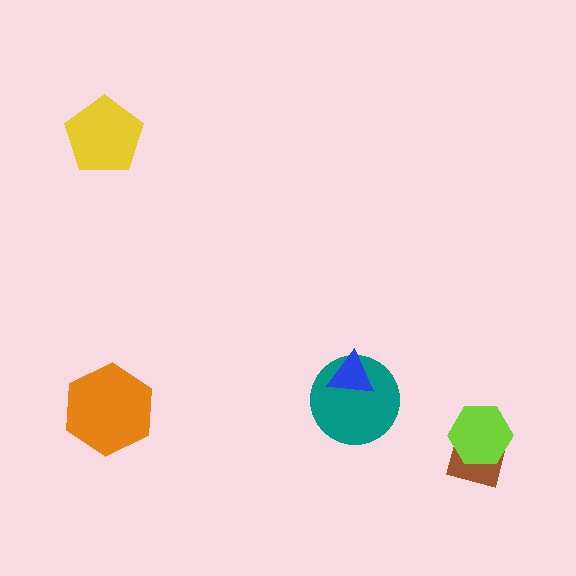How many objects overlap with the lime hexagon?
1 object overlaps with the lime hexagon.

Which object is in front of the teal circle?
The blue triangle is in front of the teal circle.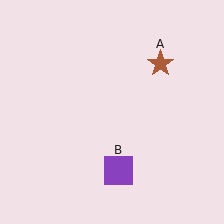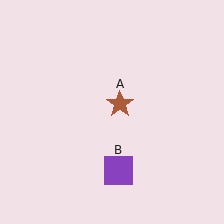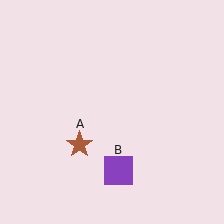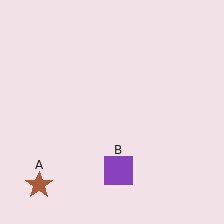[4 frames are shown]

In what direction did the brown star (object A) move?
The brown star (object A) moved down and to the left.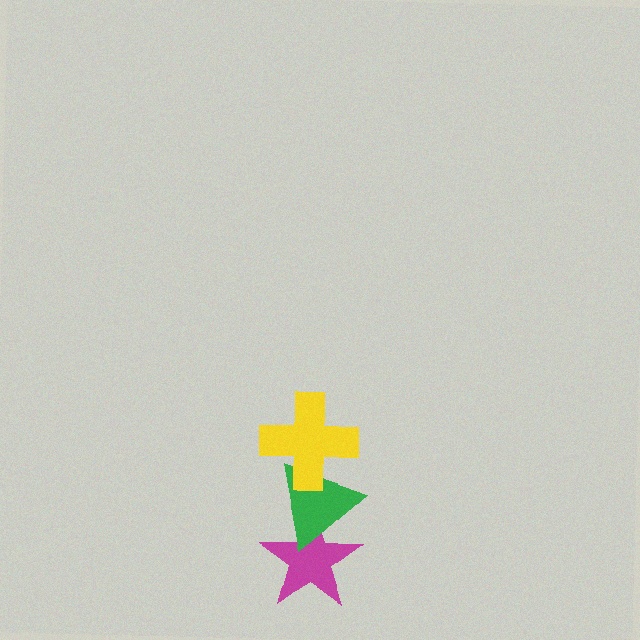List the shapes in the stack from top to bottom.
From top to bottom: the yellow cross, the green triangle, the magenta star.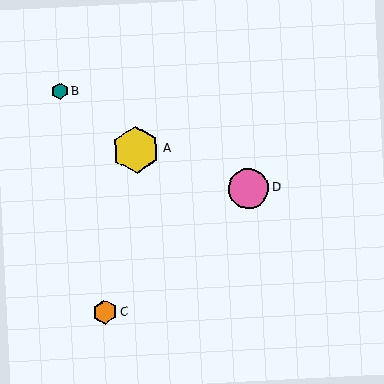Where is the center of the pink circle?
The center of the pink circle is at (248, 189).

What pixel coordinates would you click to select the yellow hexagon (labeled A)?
Click at (136, 150) to select the yellow hexagon A.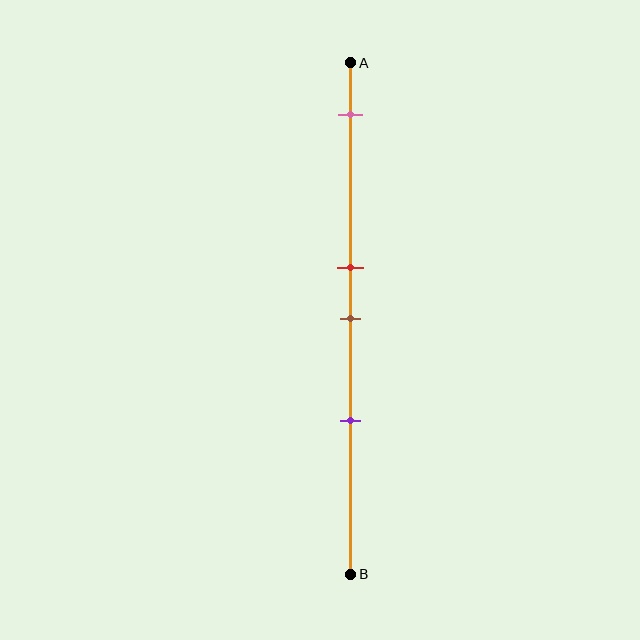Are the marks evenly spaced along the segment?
No, the marks are not evenly spaced.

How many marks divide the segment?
There are 4 marks dividing the segment.